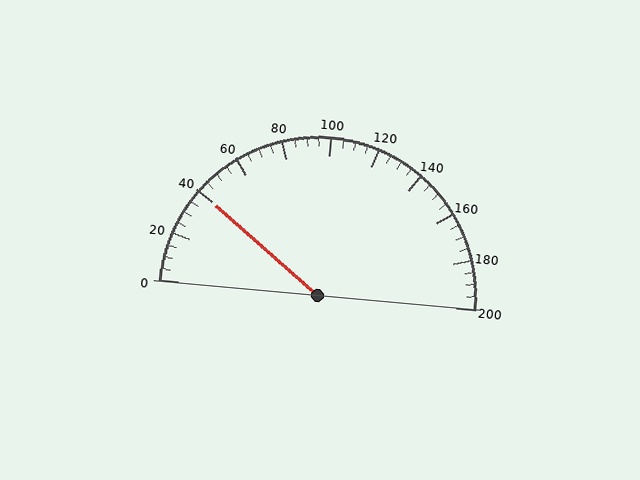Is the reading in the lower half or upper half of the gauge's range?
The reading is in the lower half of the range (0 to 200).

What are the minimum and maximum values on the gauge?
The gauge ranges from 0 to 200.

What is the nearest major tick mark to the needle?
The nearest major tick mark is 40.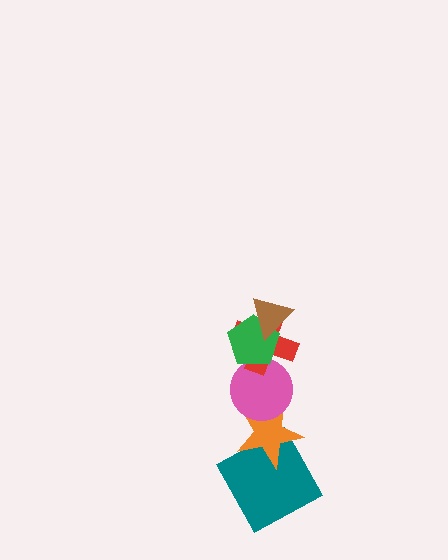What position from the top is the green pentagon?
The green pentagon is 2nd from the top.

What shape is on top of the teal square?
The orange star is on top of the teal square.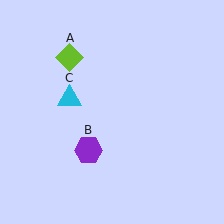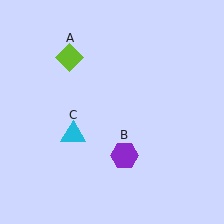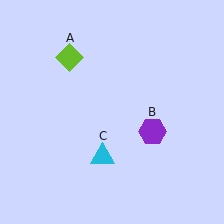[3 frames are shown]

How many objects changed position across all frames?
2 objects changed position: purple hexagon (object B), cyan triangle (object C).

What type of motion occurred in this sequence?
The purple hexagon (object B), cyan triangle (object C) rotated counterclockwise around the center of the scene.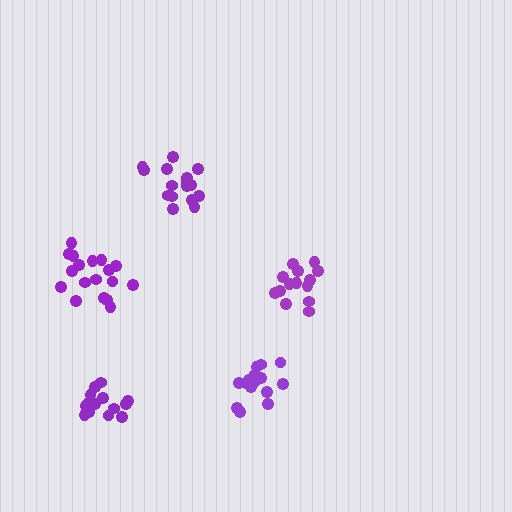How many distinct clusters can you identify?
There are 5 distinct clusters.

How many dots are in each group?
Group 1: 18 dots, Group 2: 14 dots, Group 3: 14 dots, Group 4: 18 dots, Group 5: 16 dots (80 total).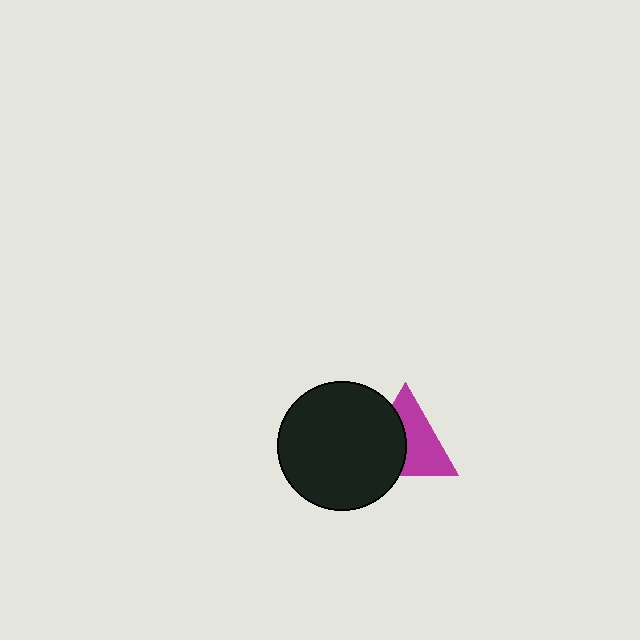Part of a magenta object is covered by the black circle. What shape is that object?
It is a triangle.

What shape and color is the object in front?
The object in front is a black circle.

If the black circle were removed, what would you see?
You would see the complete magenta triangle.